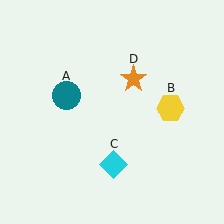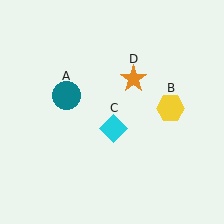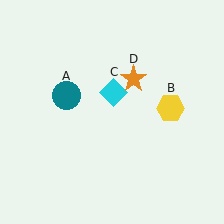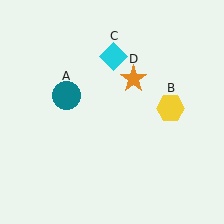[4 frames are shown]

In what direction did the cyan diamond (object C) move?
The cyan diamond (object C) moved up.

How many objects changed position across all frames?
1 object changed position: cyan diamond (object C).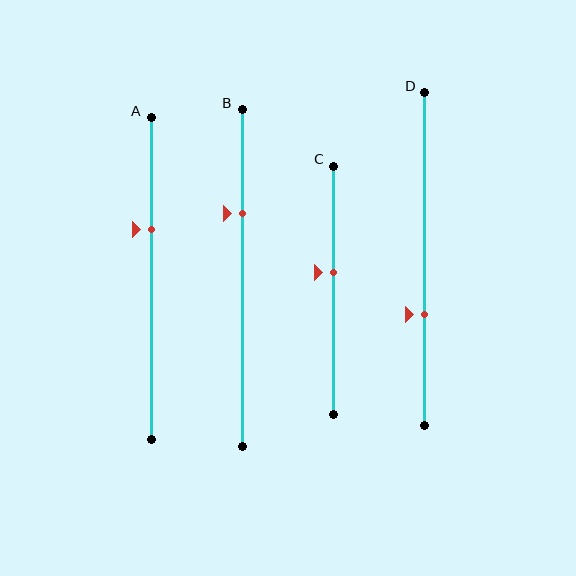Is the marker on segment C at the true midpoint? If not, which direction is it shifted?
No, the marker on segment C is shifted upward by about 7% of the segment length.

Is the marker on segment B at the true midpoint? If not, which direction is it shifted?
No, the marker on segment B is shifted upward by about 19% of the segment length.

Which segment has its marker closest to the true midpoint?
Segment C has its marker closest to the true midpoint.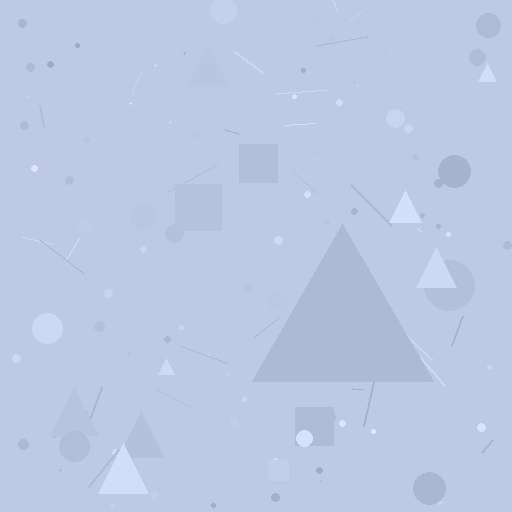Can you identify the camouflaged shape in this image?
The camouflaged shape is a triangle.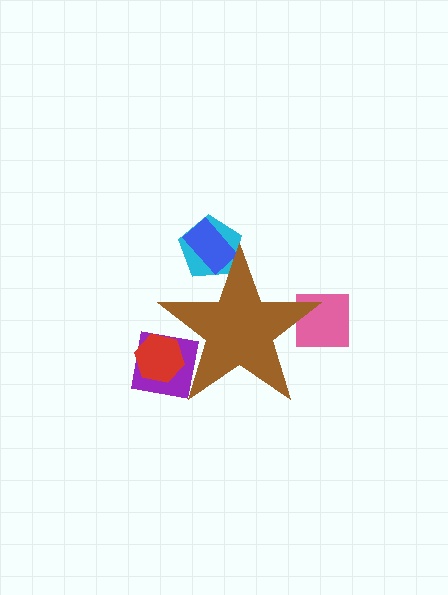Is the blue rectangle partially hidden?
Yes, the blue rectangle is partially hidden behind the brown star.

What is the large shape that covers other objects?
A brown star.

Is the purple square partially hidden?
Yes, the purple square is partially hidden behind the brown star.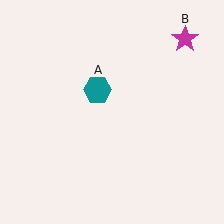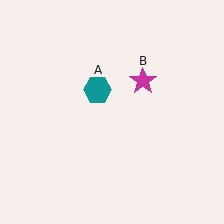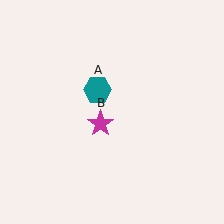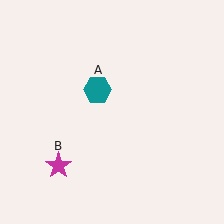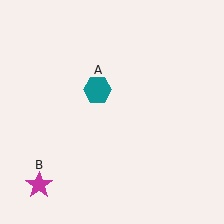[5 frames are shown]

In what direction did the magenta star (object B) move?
The magenta star (object B) moved down and to the left.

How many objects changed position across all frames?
1 object changed position: magenta star (object B).